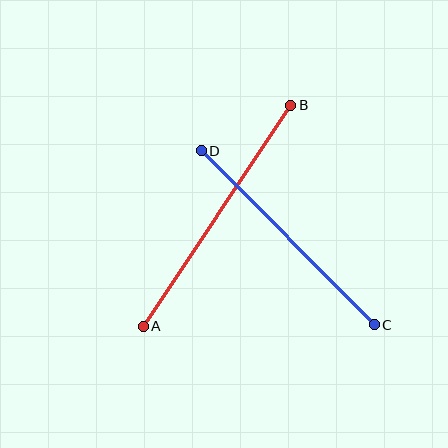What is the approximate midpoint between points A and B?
The midpoint is at approximately (217, 216) pixels.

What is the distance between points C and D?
The distance is approximately 245 pixels.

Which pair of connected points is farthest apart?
Points A and B are farthest apart.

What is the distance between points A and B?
The distance is approximately 265 pixels.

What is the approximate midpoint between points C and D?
The midpoint is at approximately (288, 238) pixels.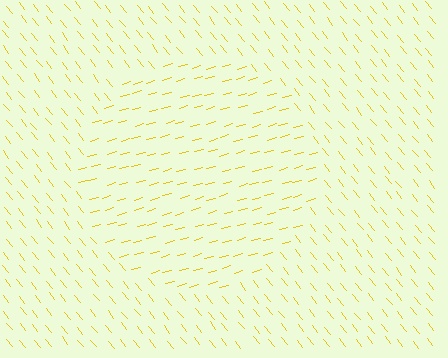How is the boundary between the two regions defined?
The boundary is defined purely by a change in line orientation (approximately 67 degrees difference). All lines are the same color and thickness.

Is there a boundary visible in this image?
Yes, there is a texture boundary formed by a change in line orientation.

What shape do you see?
I see a circle.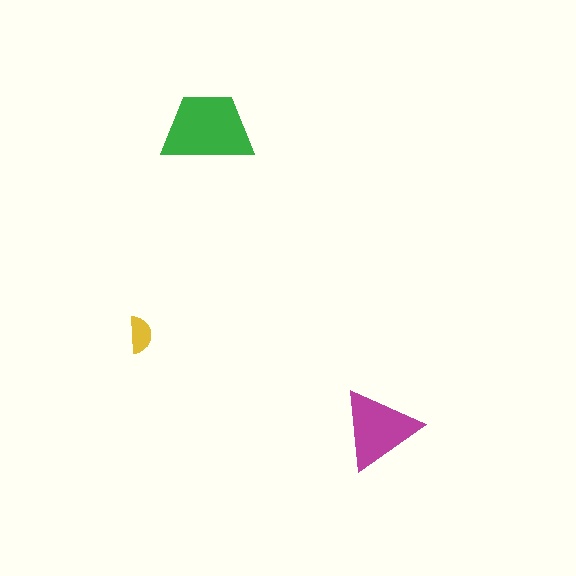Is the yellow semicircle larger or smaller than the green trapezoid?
Smaller.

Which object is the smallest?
The yellow semicircle.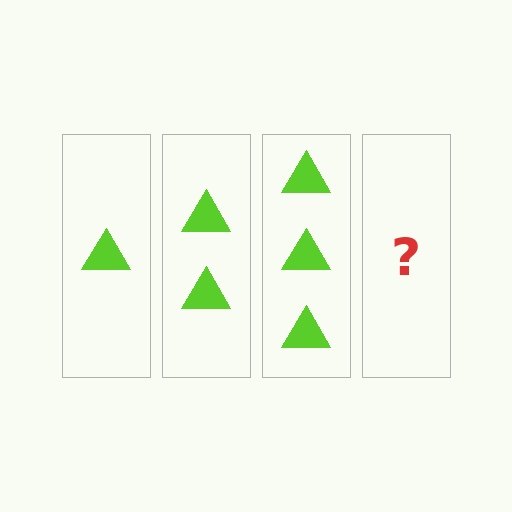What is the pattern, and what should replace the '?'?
The pattern is that each step adds one more triangle. The '?' should be 4 triangles.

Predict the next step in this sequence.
The next step is 4 triangles.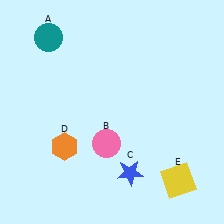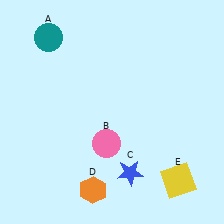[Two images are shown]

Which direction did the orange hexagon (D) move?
The orange hexagon (D) moved down.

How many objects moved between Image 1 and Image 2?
1 object moved between the two images.